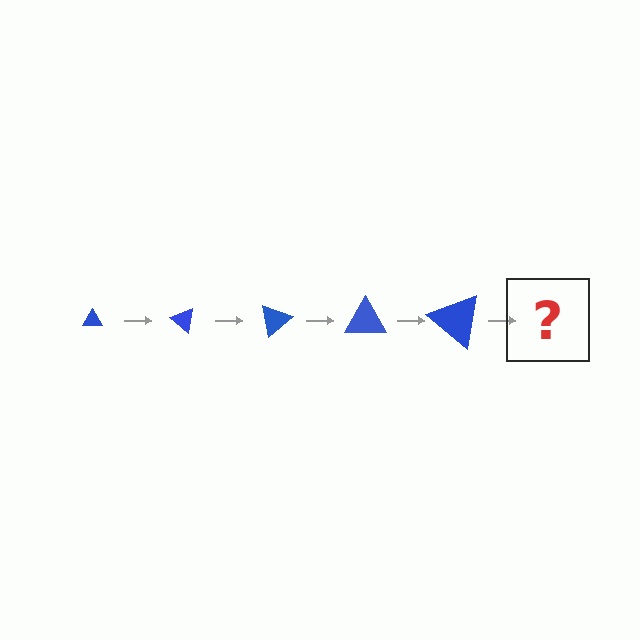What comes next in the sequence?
The next element should be a triangle, larger than the previous one and rotated 200 degrees from the start.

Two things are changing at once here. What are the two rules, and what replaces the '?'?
The two rules are that the triangle grows larger each step and it rotates 40 degrees each step. The '?' should be a triangle, larger than the previous one and rotated 200 degrees from the start.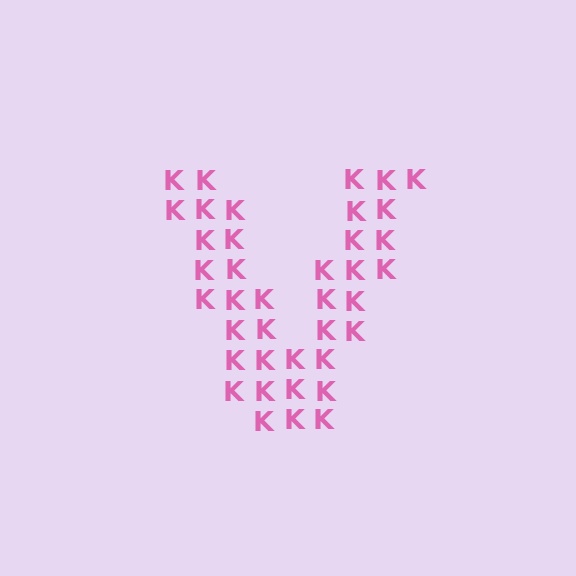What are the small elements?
The small elements are letter K's.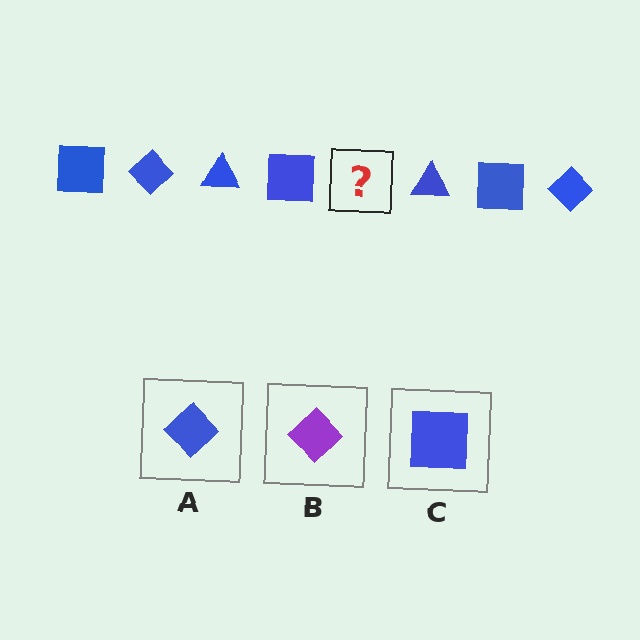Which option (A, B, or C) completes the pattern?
A.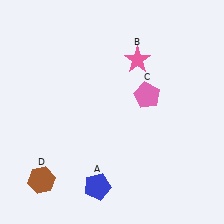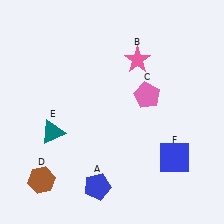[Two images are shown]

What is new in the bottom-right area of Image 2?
A blue square (F) was added in the bottom-right area of Image 2.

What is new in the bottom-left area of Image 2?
A teal triangle (E) was added in the bottom-left area of Image 2.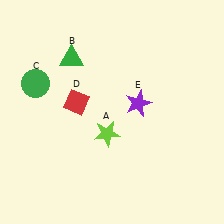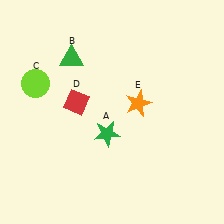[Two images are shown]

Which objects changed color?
A changed from lime to green. C changed from green to lime. E changed from purple to orange.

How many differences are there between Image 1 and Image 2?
There are 3 differences between the two images.